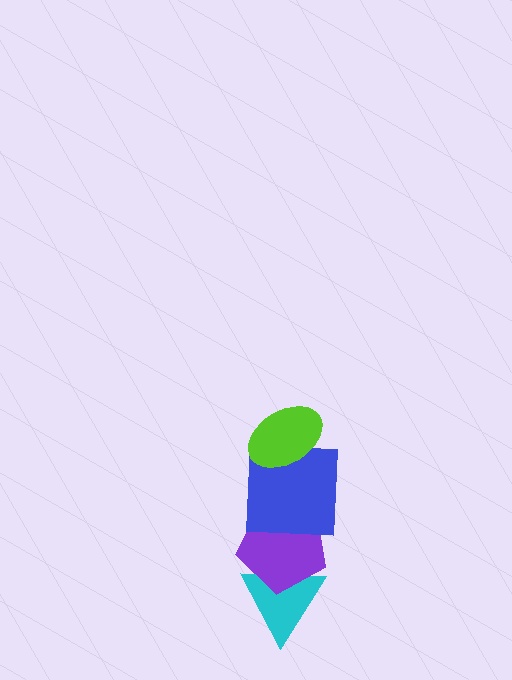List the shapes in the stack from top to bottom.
From top to bottom: the lime ellipse, the blue square, the purple pentagon, the cyan triangle.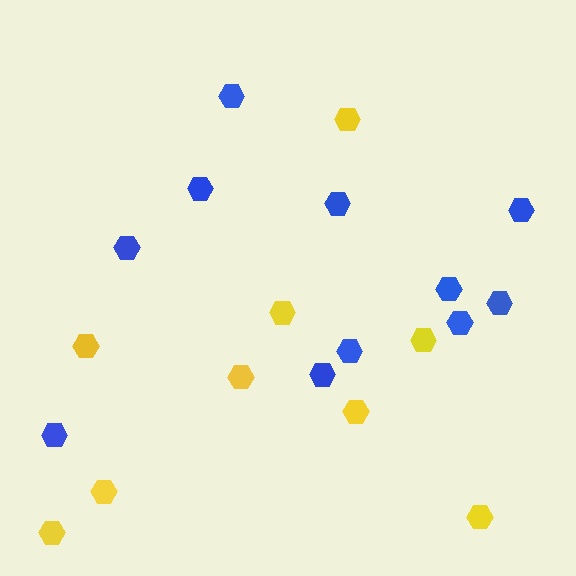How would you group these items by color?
There are 2 groups: one group of yellow hexagons (9) and one group of blue hexagons (11).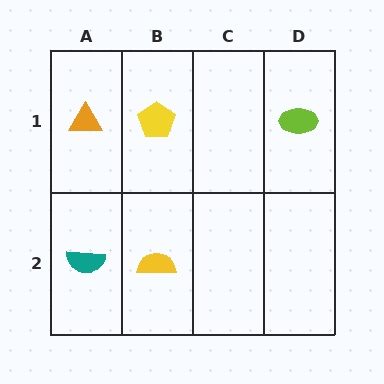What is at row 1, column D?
A lime ellipse.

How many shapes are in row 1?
3 shapes.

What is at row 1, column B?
A yellow pentagon.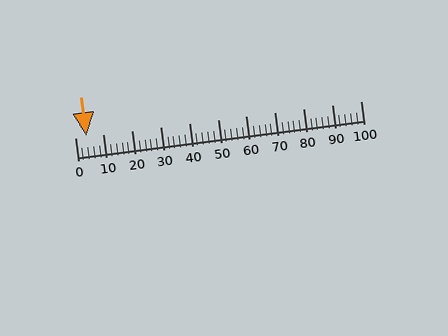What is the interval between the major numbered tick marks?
The major tick marks are spaced 10 units apart.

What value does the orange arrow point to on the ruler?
The orange arrow points to approximately 4.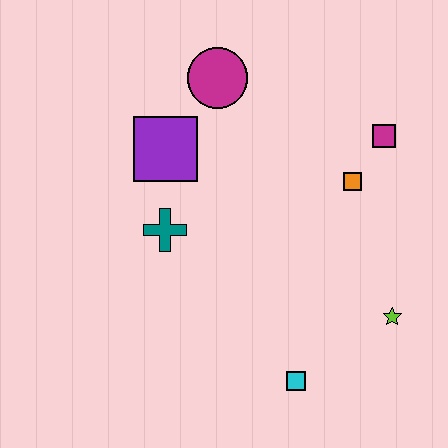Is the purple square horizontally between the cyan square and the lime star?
No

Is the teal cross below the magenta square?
Yes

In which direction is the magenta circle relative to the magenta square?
The magenta circle is to the left of the magenta square.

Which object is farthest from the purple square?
The lime star is farthest from the purple square.